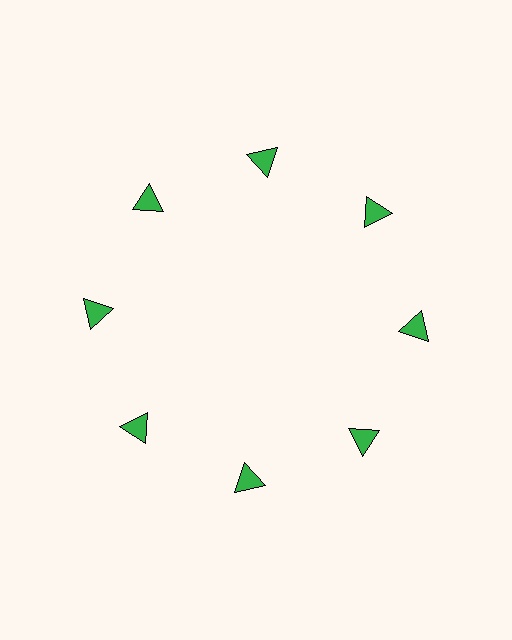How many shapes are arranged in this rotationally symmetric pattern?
There are 8 shapes, arranged in 8 groups of 1.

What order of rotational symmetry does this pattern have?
This pattern has 8-fold rotational symmetry.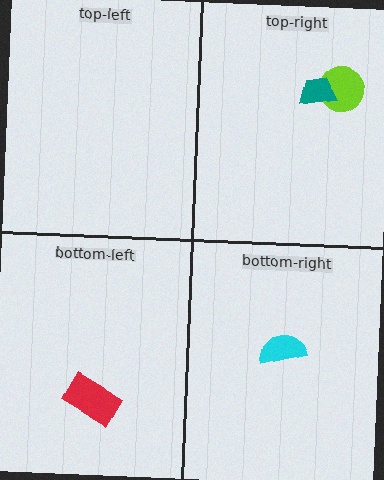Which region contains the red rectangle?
The bottom-left region.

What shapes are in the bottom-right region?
The cyan semicircle.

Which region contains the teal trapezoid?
The top-right region.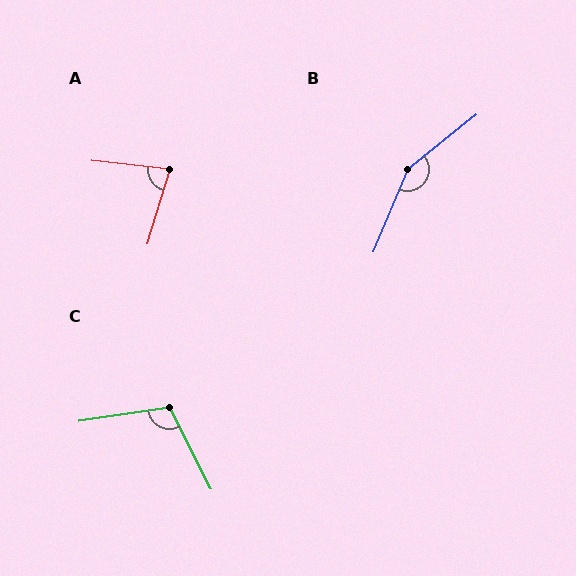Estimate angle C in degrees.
Approximately 109 degrees.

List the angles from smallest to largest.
A (79°), C (109°), B (151°).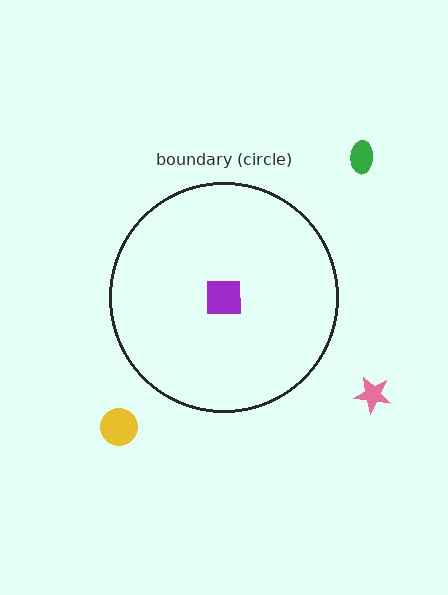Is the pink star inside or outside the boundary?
Outside.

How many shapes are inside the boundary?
1 inside, 3 outside.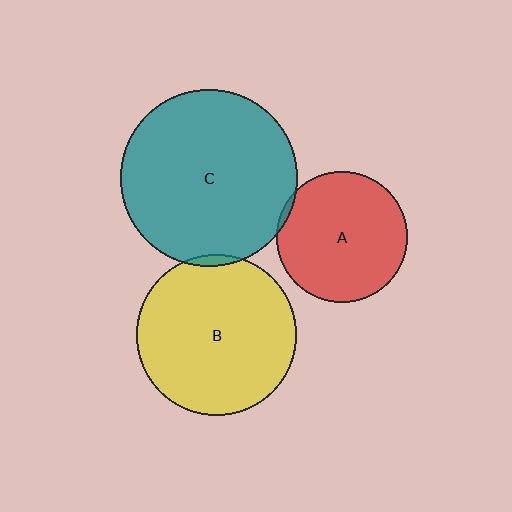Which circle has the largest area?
Circle C (teal).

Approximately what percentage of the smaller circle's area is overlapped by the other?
Approximately 5%.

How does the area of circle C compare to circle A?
Approximately 1.8 times.